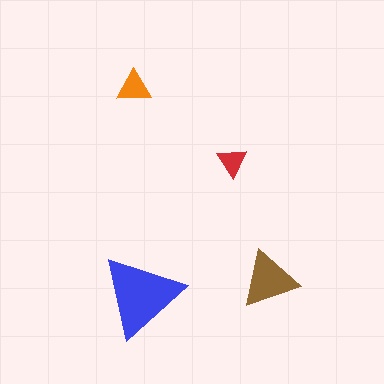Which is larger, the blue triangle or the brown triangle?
The blue one.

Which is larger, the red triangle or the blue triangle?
The blue one.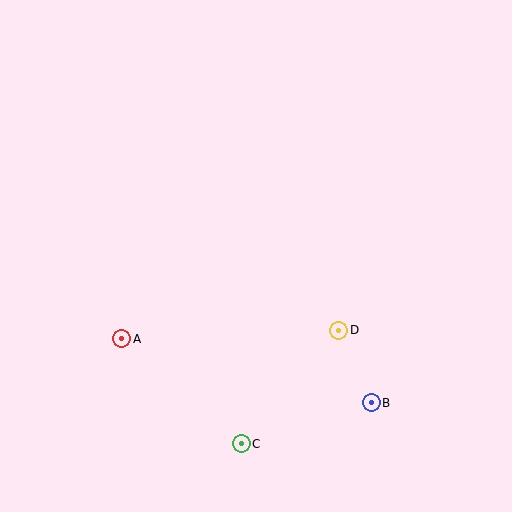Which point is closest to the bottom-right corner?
Point B is closest to the bottom-right corner.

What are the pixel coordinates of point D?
Point D is at (339, 330).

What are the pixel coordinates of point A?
Point A is at (122, 339).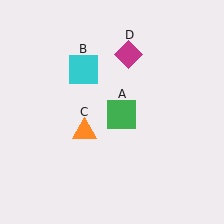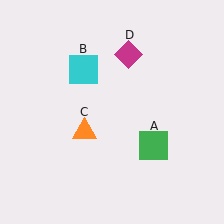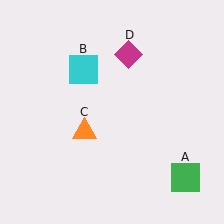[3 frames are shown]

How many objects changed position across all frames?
1 object changed position: green square (object A).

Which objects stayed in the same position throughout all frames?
Cyan square (object B) and orange triangle (object C) and magenta diamond (object D) remained stationary.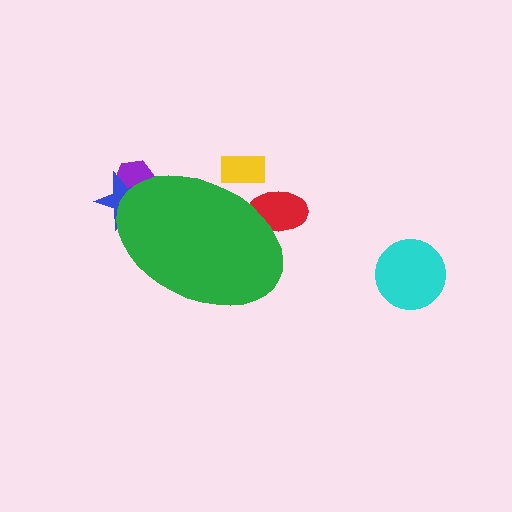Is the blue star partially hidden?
Yes, the blue star is partially hidden behind the green ellipse.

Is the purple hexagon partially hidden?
Yes, the purple hexagon is partially hidden behind the green ellipse.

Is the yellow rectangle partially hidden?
Yes, the yellow rectangle is partially hidden behind the green ellipse.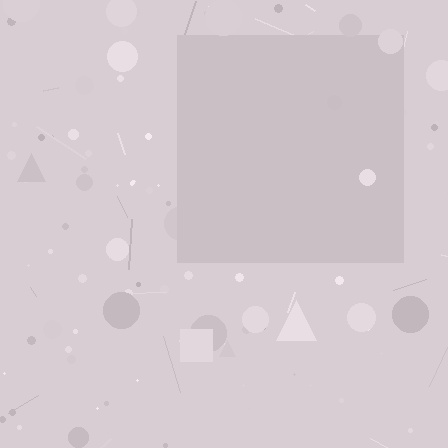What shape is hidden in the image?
A square is hidden in the image.